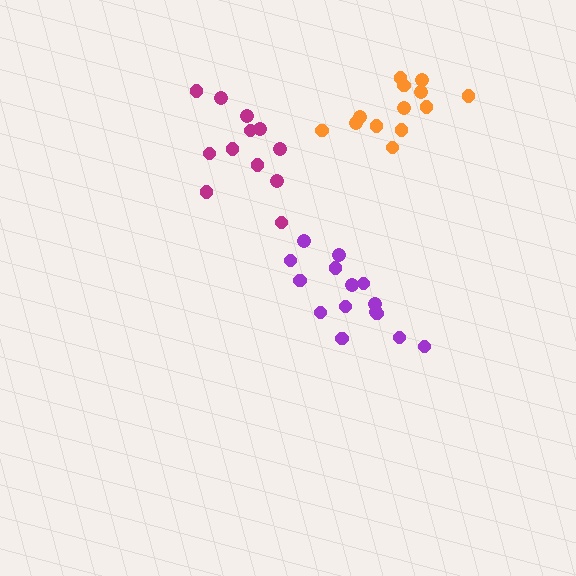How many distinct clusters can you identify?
There are 3 distinct clusters.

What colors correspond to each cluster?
The clusters are colored: orange, purple, magenta.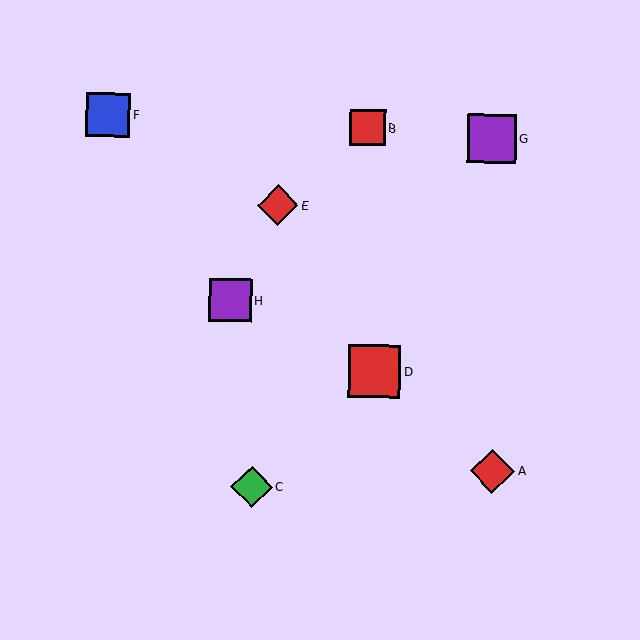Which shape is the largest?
The red square (labeled D) is the largest.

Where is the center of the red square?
The center of the red square is at (368, 128).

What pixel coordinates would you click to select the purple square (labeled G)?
Click at (492, 139) to select the purple square G.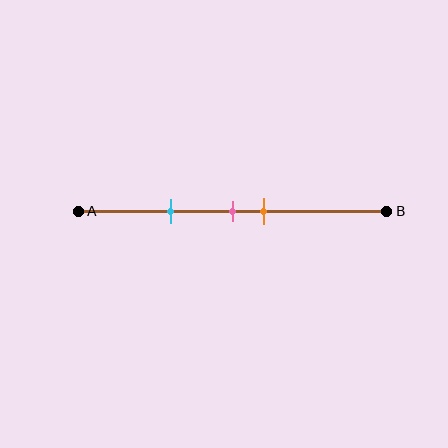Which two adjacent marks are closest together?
The pink and orange marks are the closest adjacent pair.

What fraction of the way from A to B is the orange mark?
The orange mark is approximately 60% (0.6) of the way from A to B.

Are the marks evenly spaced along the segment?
No, the marks are not evenly spaced.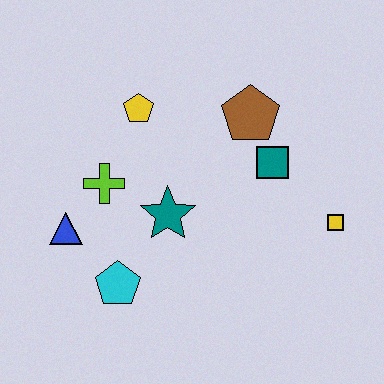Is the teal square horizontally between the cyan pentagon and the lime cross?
No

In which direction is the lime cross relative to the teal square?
The lime cross is to the left of the teal square.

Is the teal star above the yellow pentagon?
No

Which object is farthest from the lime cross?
The yellow square is farthest from the lime cross.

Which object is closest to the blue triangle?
The lime cross is closest to the blue triangle.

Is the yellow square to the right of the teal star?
Yes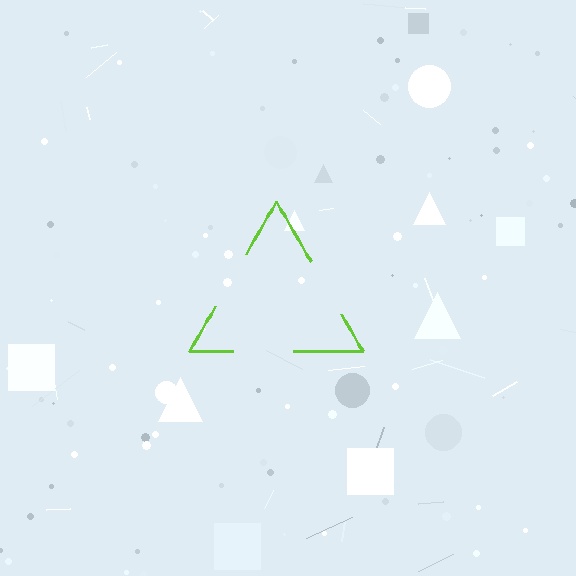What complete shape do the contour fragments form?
The contour fragments form a triangle.